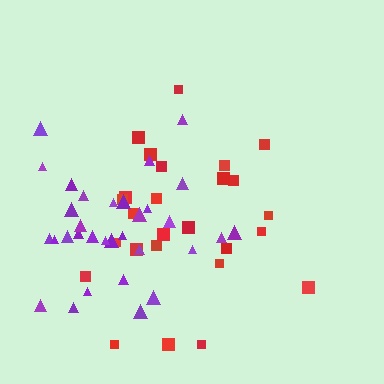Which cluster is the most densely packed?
Purple.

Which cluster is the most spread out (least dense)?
Red.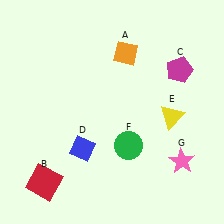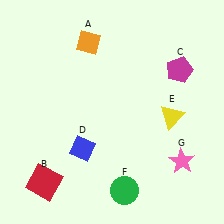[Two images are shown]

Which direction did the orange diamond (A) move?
The orange diamond (A) moved left.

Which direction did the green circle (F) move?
The green circle (F) moved down.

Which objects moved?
The objects that moved are: the orange diamond (A), the green circle (F).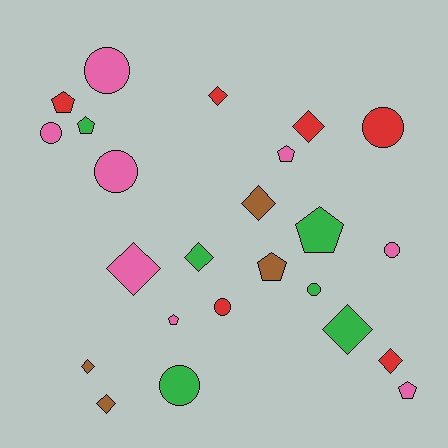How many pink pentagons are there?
There are 3 pink pentagons.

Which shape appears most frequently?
Diamond, with 9 objects.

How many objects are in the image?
There are 24 objects.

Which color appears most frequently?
Pink, with 8 objects.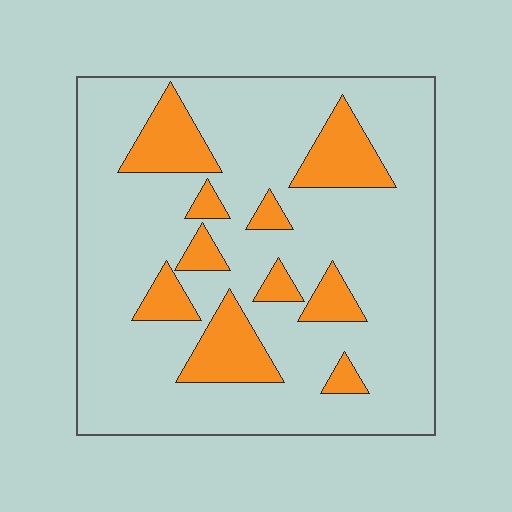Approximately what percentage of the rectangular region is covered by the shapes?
Approximately 20%.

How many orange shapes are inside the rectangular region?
10.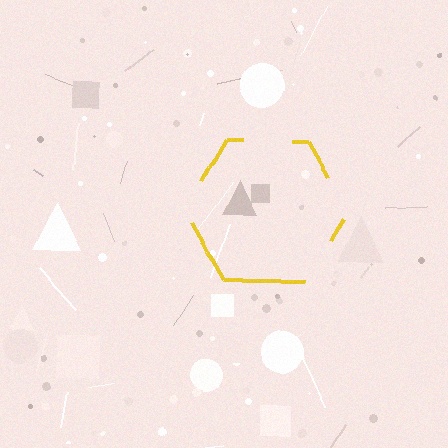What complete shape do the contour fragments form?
The contour fragments form a hexagon.